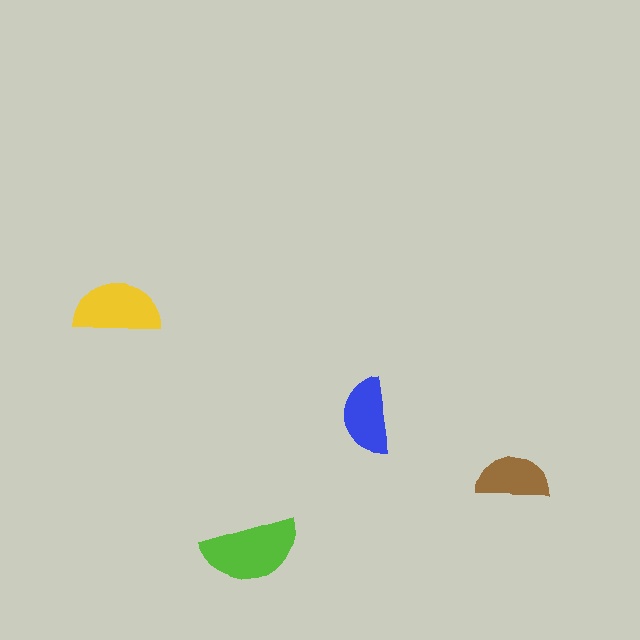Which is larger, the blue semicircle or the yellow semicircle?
The yellow one.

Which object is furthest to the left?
The yellow semicircle is leftmost.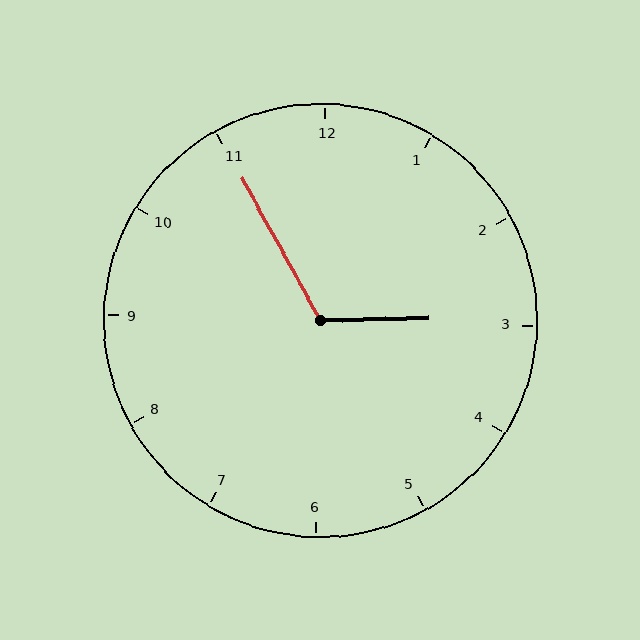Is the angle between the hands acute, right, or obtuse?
It is obtuse.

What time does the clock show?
2:55.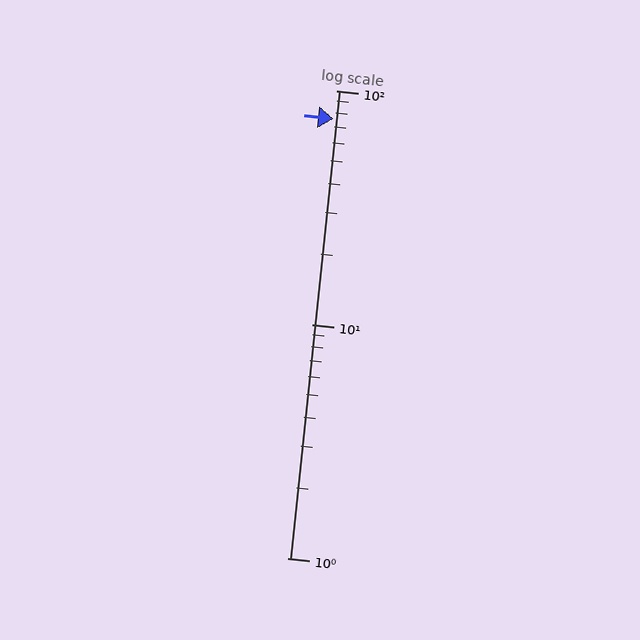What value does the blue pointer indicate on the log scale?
The pointer indicates approximately 76.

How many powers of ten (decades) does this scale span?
The scale spans 2 decades, from 1 to 100.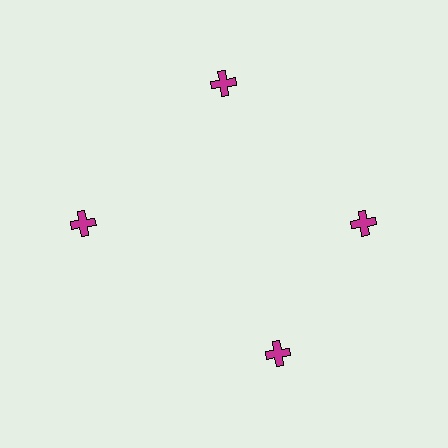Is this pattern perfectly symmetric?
No. The 4 magenta crosses are arranged in a ring, but one element near the 6 o'clock position is rotated out of alignment along the ring, breaking the 4-fold rotational symmetry.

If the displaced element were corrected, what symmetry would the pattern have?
It would have 4-fold rotational symmetry — the pattern would map onto itself every 90 degrees.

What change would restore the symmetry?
The symmetry would be restored by rotating it back into even spacing with its neighbors so that all 4 crosses sit at equal angles and equal distance from the center.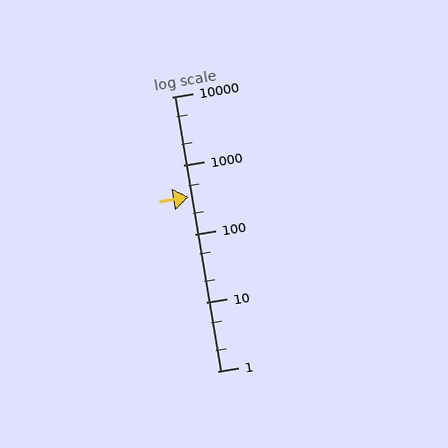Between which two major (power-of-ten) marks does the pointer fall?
The pointer is between 100 and 1000.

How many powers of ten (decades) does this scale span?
The scale spans 4 decades, from 1 to 10000.